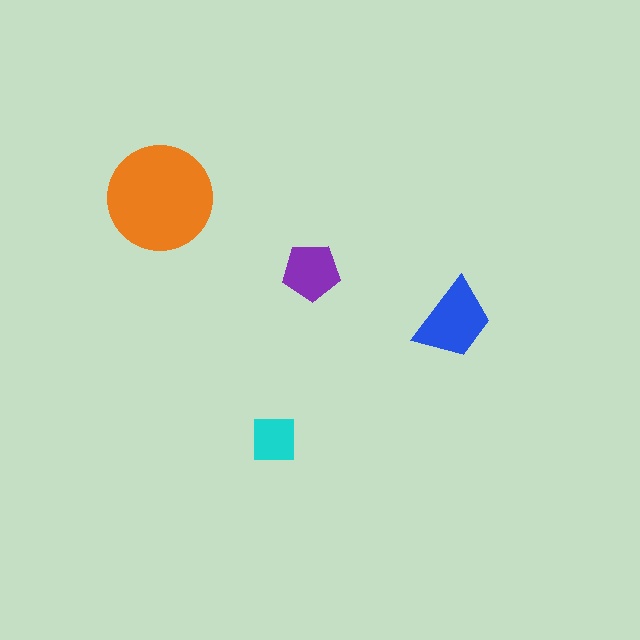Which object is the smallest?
The cyan square.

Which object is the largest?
The orange circle.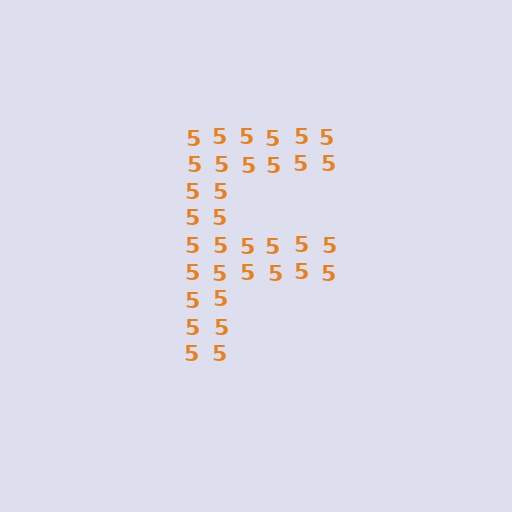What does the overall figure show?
The overall figure shows the letter F.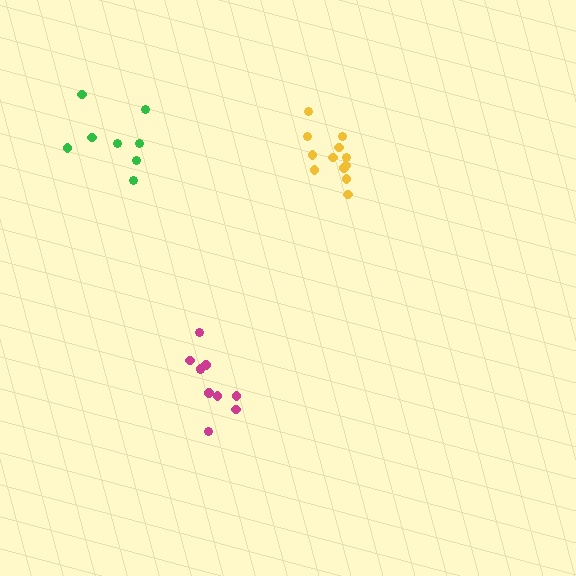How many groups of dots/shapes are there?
There are 3 groups.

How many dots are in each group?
Group 1: 12 dots, Group 2: 10 dots, Group 3: 8 dots (30 total).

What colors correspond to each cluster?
The clusters are colored: yellow, magenta, green.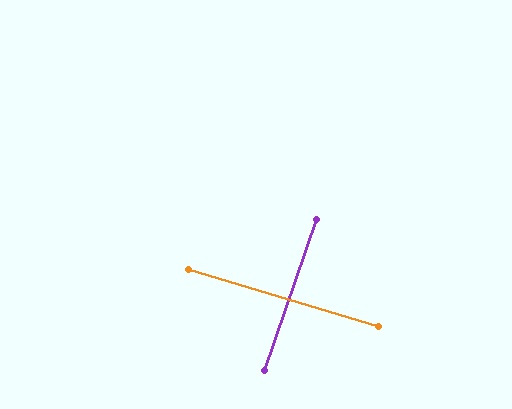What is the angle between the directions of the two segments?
Approximately 88 degrees.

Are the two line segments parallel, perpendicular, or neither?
Perpendicular — they meet at approximately 88°.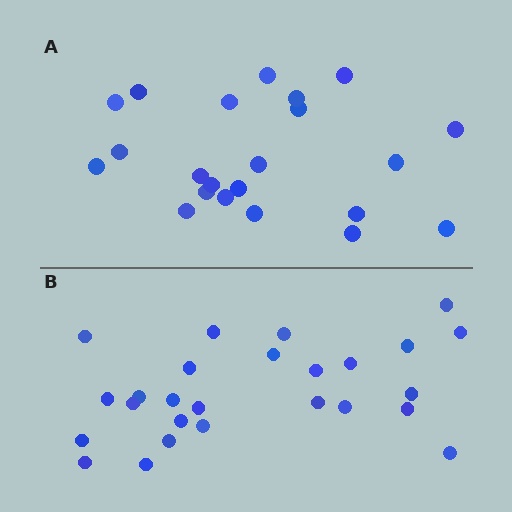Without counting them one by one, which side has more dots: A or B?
Region B (the bottom region) has more dots.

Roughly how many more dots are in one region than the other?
Region B has about 4 more dots than region A.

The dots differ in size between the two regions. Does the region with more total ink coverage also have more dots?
No. Region A has more total ink coverage because its dots are larger, but region B actually contains more individual dots. Total area can be misleading — the number of items is what matters here.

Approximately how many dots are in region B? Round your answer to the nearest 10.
About 30 dots. (The exact count is 26, which rounds to 30.)